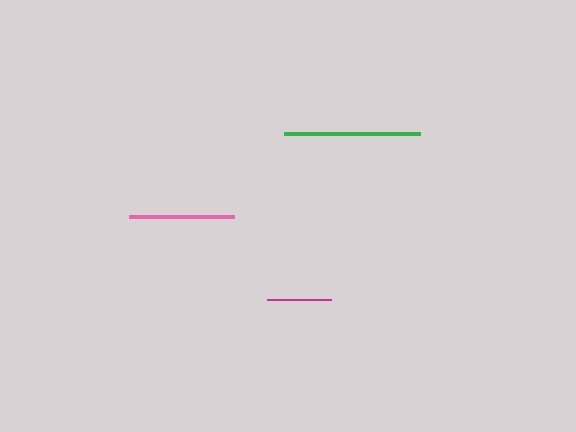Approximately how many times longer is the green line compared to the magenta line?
The green line is approximately 2.1 times the length of the magenta line.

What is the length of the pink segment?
The pink segment is approximately 105 pixels long.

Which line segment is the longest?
The green line is the longest at approximately 136 pixels.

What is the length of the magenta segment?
The magenta segment is approximately 64 pixels long.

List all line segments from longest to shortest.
From longest to shortest: green, pink, magenta.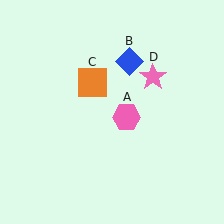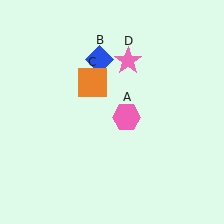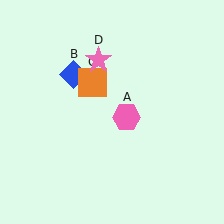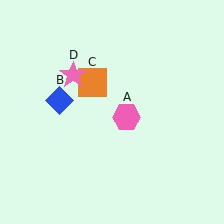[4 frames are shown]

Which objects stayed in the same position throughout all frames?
Pink hexagon (object A) and orange square (object C) remained stationary.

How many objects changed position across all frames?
2 objects changed position: blue diamond (object B), pink star (object D).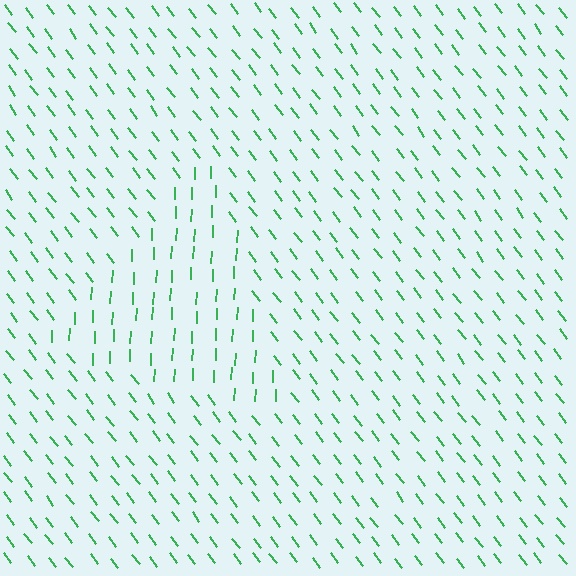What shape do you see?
I see a triangle.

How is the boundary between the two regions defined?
The boundary is defined purely by a change in line orientation (approximately 40 degrees difference). All lines are the same color and thickness.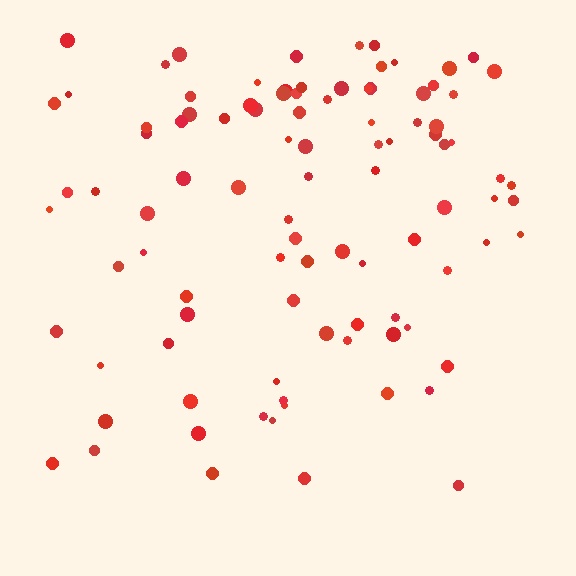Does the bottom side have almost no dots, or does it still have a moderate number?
Still a moderate number, just noticeably fewer than the top.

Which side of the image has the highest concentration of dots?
The top.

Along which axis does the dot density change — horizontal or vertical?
Vertical.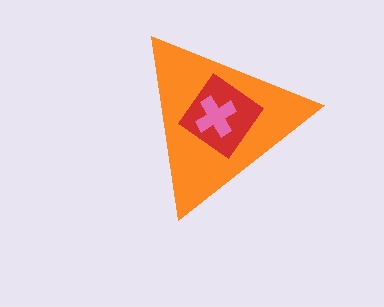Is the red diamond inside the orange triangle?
Yes.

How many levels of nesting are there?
3.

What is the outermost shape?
The orange triangle.